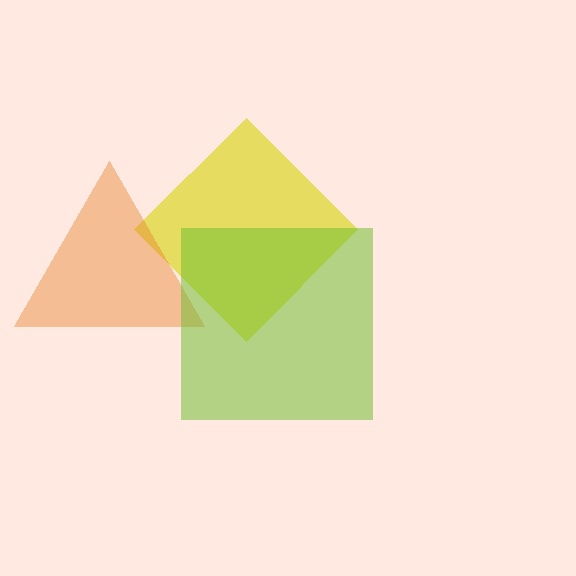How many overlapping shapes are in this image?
There are 3 overlapping shapes in the image.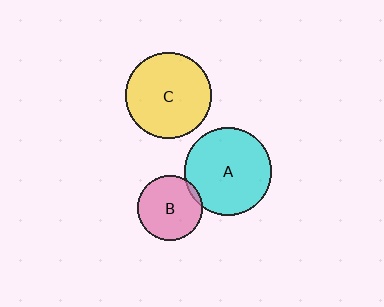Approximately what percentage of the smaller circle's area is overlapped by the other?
Approximately 5%.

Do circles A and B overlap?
Yes.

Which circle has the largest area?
Circle A (cyan).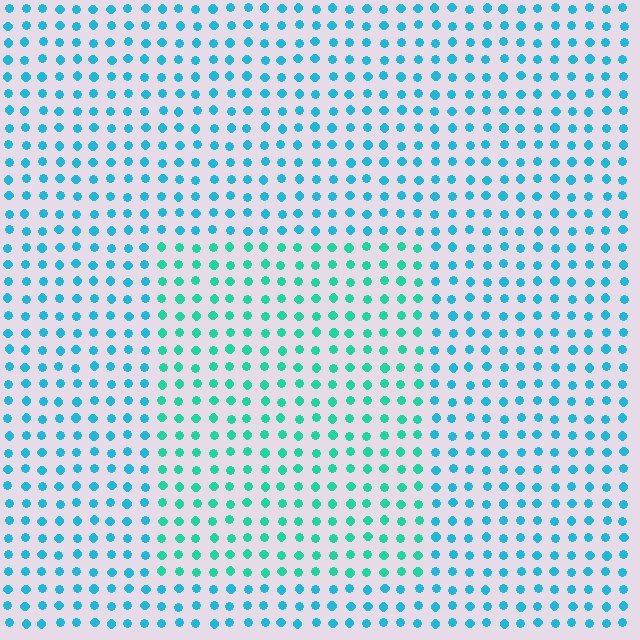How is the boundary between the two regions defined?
The boundary is defined purely by a slight shift in hue (about 27 degrees). Spacing, size, and orientation are identical on both sides.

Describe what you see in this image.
The image is filled with small cyan elements in a uniform arrangement. A rectangle-shaped region is visible where the elements are tinted to a slightly different hue, forming a subtle color boundary.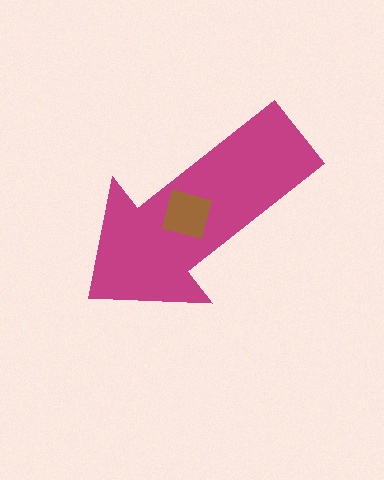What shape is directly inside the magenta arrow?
The brown square.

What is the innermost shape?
The brown square.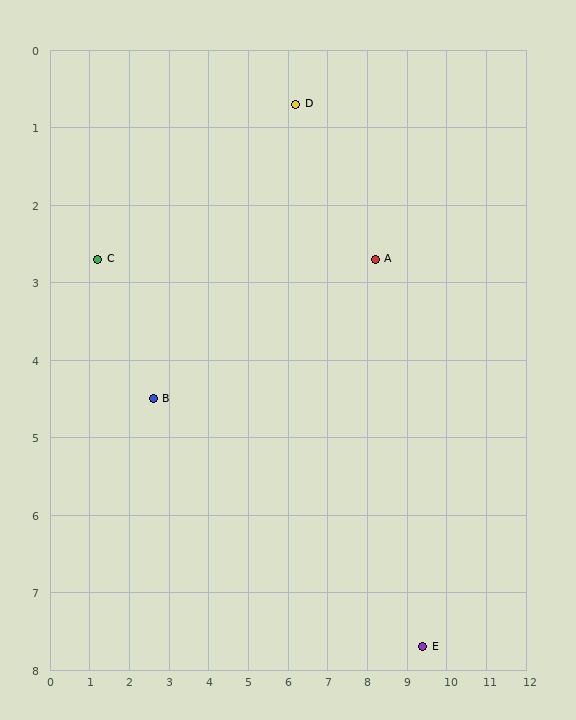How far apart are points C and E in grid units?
Points C and E are about 9.6 grid units apart.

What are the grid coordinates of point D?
Point D is at approximately (6.2, 0.7).